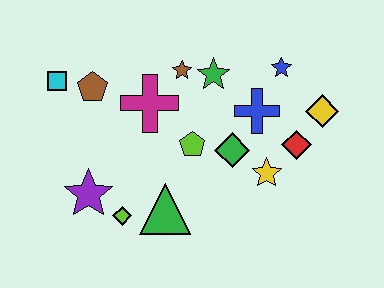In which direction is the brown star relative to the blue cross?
The brown star is to the left of the blue cross.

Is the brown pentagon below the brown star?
Yes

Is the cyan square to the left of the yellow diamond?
Yes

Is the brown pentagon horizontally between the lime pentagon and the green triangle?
No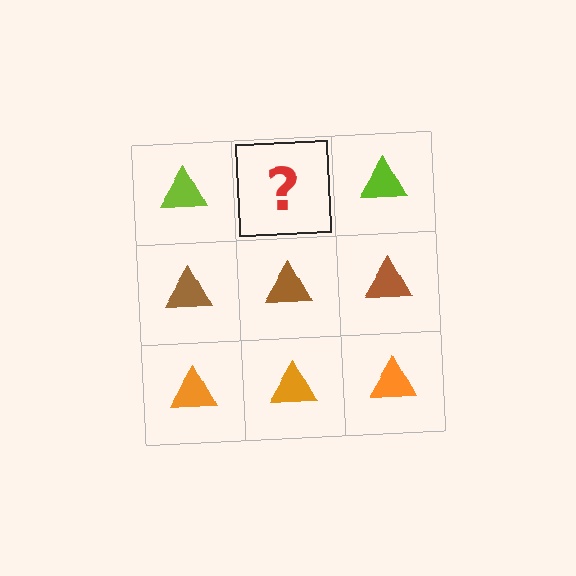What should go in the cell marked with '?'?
The missing cell should contain a lime triangle.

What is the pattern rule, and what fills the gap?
The rule is that each row has a consistent color. The gap should be filled with a lime triangle.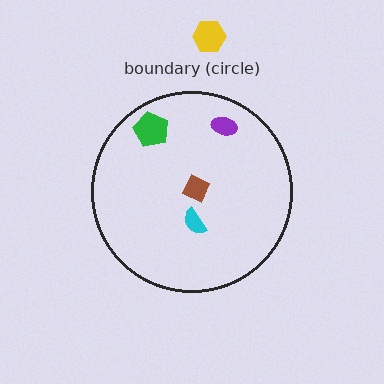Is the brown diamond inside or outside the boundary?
Inside.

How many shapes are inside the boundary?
4 inside, 1 outside.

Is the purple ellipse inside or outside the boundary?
Inside.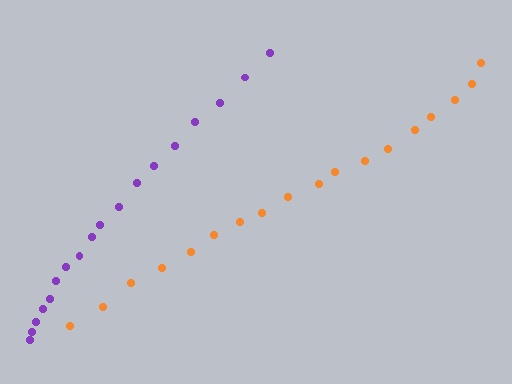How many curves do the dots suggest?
There are 2 distinct paths.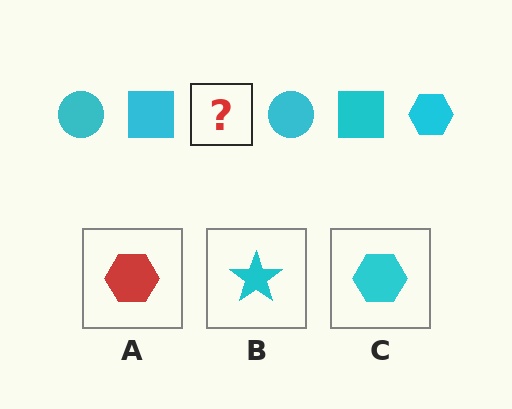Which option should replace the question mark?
Option C.